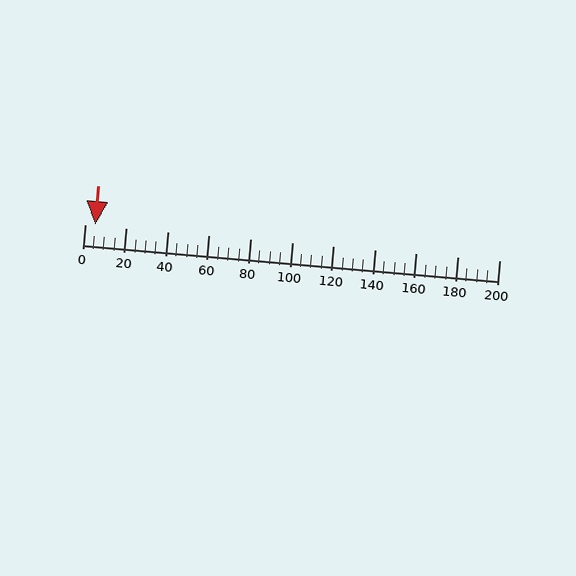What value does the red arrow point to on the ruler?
The red arrow points to approximately 5.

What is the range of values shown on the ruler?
The ruler shows values from 0 to 200.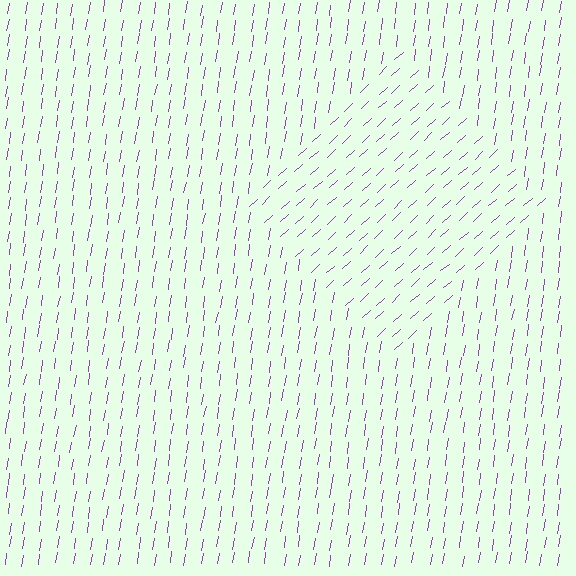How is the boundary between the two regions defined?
The boundary is defined purely by a change in line orientation (approximately 39 degrees difference). All lines are the same color and thickness.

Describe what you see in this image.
The image is filled with small purple line segments. A diamond region in the image has lines oriented differently from the surrounding lines, creating a visible texture boundary.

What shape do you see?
I see a diamond.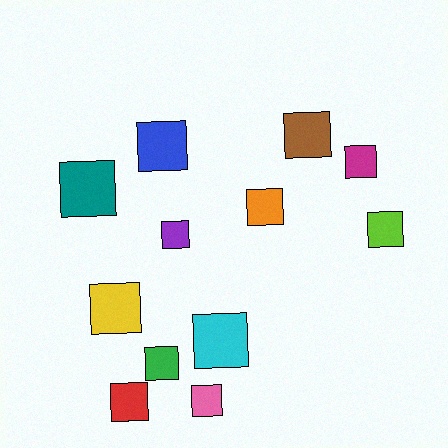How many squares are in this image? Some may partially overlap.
There are 12 squares.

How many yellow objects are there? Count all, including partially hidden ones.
There is 1 yellow object.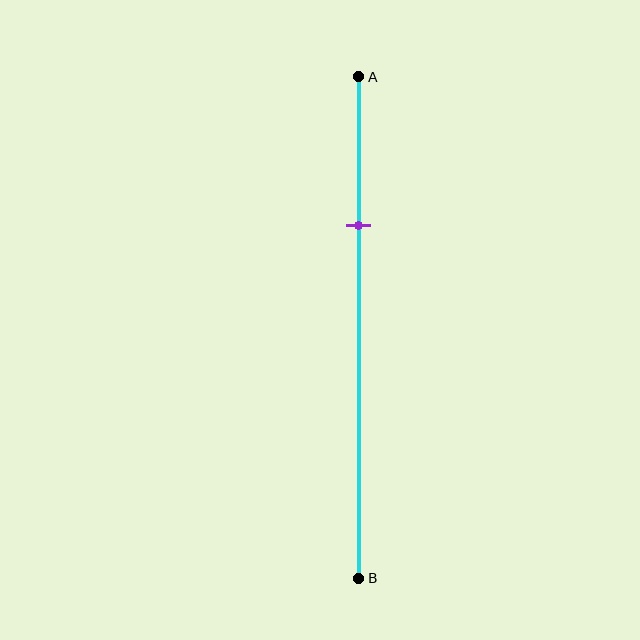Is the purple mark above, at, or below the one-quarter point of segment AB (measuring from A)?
The purple mark is below the one-quarter point of segment AB.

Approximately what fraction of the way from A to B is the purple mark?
The purple mark is approximately 30% of the way from A to B.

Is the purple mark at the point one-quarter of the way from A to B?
No, the mark is at about 30% from A, not at the 25% one-quarter point.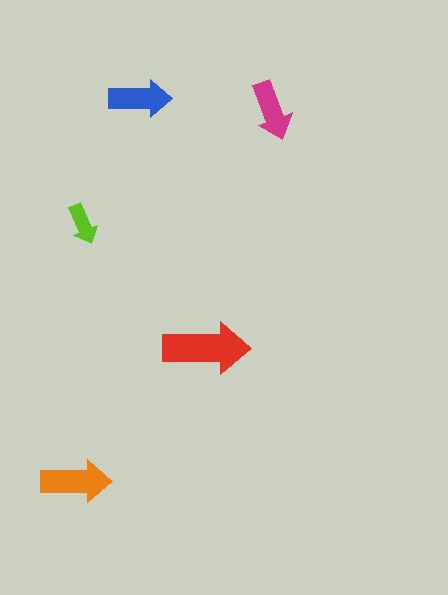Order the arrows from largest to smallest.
the red one, the orange one, the blue one, the magenta one, the lime one.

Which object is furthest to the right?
The magenta arrow is rightmost.